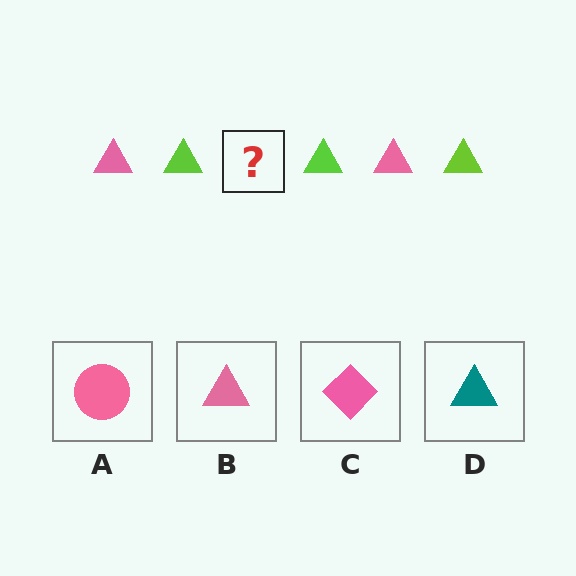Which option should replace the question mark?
Option B.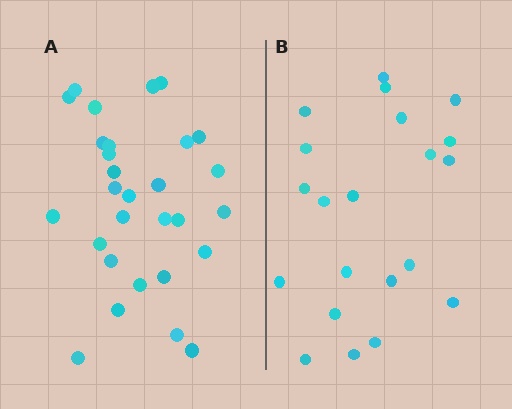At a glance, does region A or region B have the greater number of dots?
Region A (the left region) has more dots.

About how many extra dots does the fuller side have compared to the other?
Region A has roughly 8 or so more dots than region B.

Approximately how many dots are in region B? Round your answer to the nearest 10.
About 20 dots. (The exact count is 21, which rounds to 20.)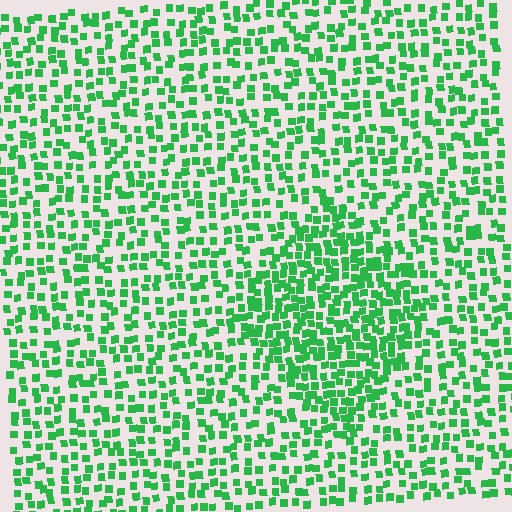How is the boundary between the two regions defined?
The boundary is defined by a change in element density (approximately 1.8x ratio). All elements are the same color, size, and shape.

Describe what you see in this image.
The image contains small green elements arranged at two different densities. A diamond-shaped region is visible where the elements are more densely packed than the surrounding area.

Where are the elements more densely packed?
The elements are more densely packed inside the diamond boundary.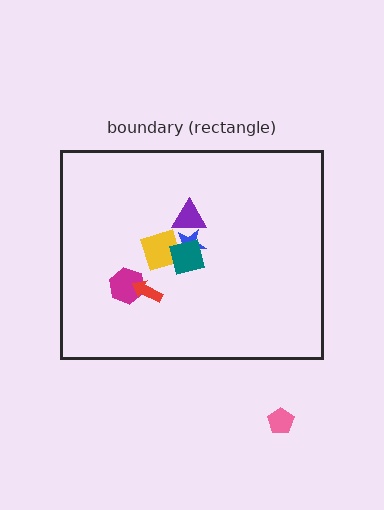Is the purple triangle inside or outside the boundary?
Inside.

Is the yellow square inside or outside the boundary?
Inside.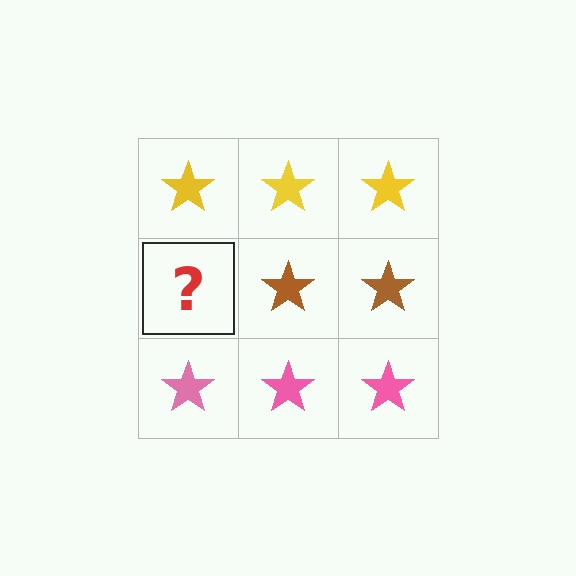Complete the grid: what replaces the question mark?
The question mark should be replaced with a brown star.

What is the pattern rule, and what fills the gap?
The rule is that each row has a consistent color. The gap should be filled with a brown star.